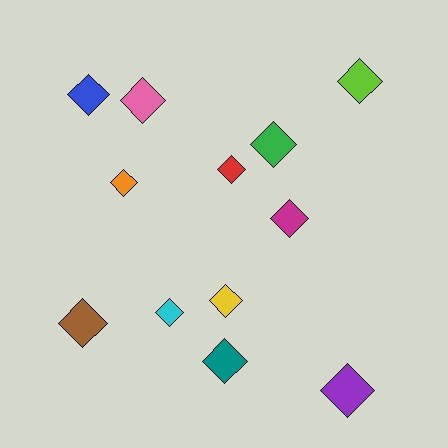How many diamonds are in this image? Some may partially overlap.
There are 12 diamonds.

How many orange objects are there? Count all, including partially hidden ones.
There is 1 orange object.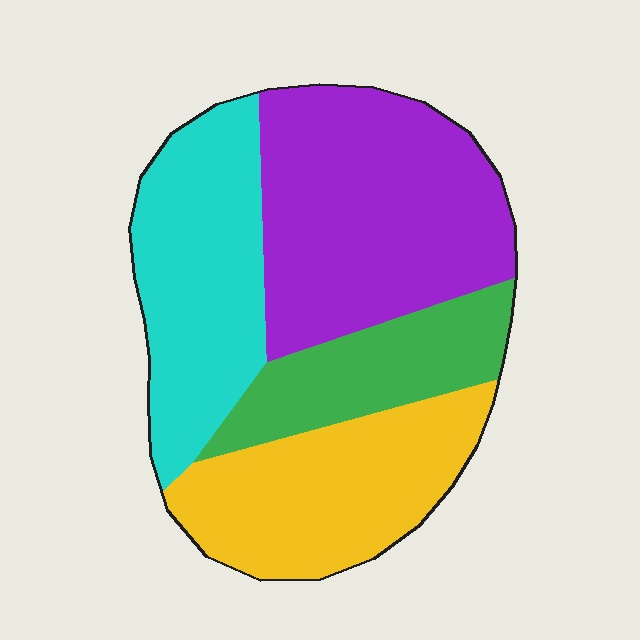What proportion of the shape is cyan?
Cyan takes up between a quarter and a half of the shape.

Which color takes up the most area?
Purple, at roughly 35%.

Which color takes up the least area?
Green, at roughly 15%.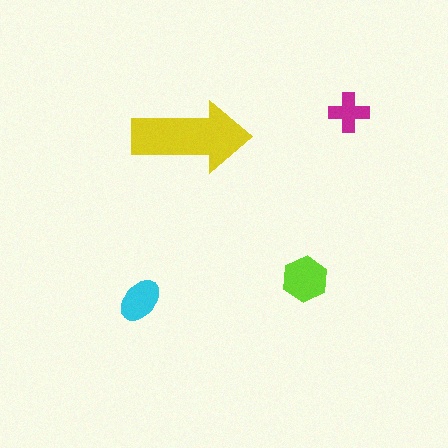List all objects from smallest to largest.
The magenta cross, the cyan ellipse, the lime hexagon, the yellow arrow.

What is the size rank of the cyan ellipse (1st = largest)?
3rd.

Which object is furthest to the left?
The cyan ellipse is leftmost.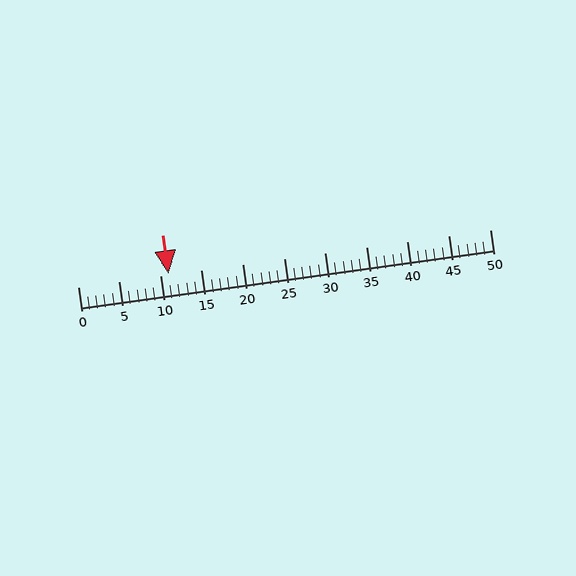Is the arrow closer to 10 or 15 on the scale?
The arrow is closer to 10.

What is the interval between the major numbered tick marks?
The major tick marks are spaced 5 units apart.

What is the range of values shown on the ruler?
The ruler shows values from 0 to 50.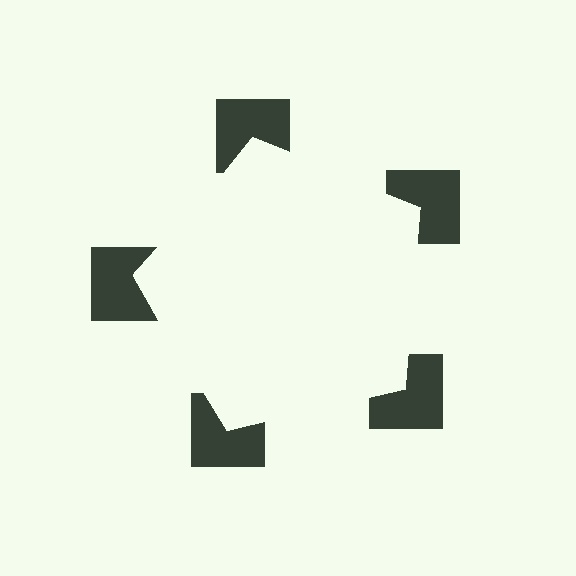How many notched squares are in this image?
There are 5 — one at each vertex of the illusory pentagon.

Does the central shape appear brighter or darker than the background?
It typically appears slightly brighter than the background, even though no actual brightness change is drawn.